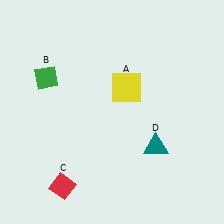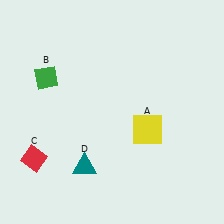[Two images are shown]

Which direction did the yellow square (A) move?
The yellow square (A) moved down.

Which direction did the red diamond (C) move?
The red diamond (C) moved left.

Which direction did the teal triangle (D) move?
The teal triangle (D) moved left.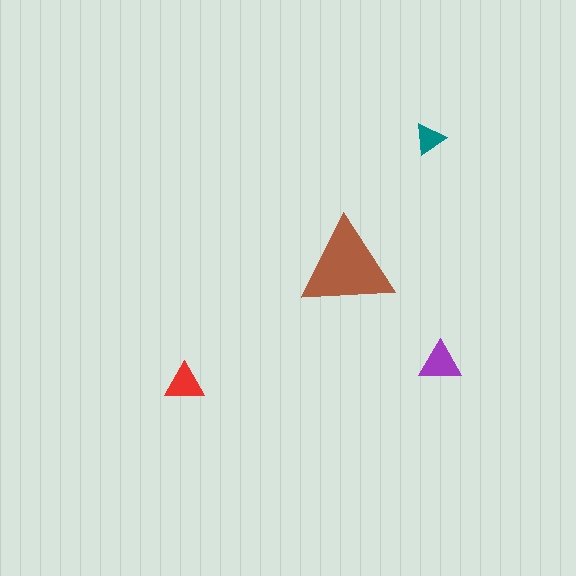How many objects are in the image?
There are 4 objects in the image.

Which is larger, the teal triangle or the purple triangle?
The purple one.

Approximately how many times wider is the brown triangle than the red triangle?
About 2.5 times wider.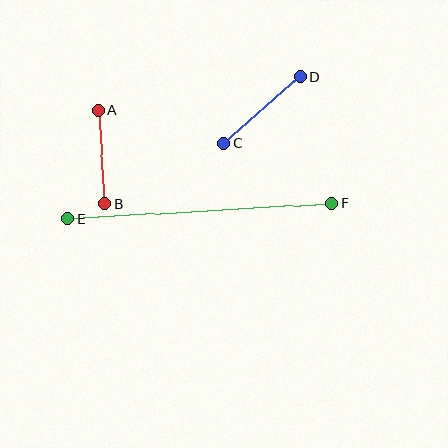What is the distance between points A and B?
The distance is approximately 94 pixels.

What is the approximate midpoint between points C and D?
The midpoint is at approximately (262, 110) pixels.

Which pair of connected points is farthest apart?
Points E and F are farthest apart.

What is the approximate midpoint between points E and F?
The midpoint is at approximately (200, 211) pixels.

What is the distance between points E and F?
The distance is approximately 264 pixels.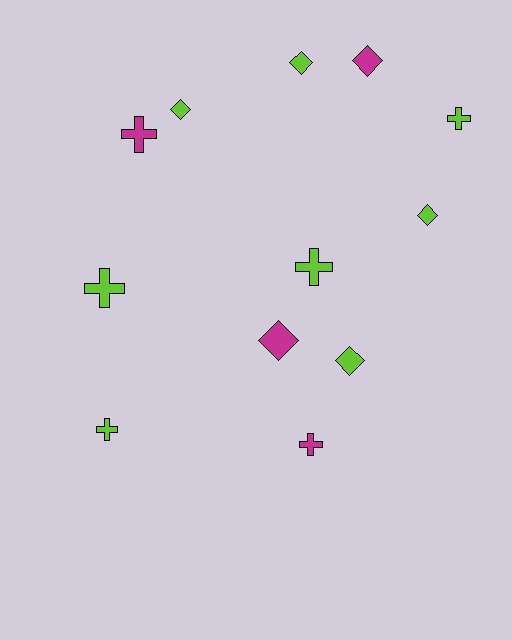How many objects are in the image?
There are 12 objects.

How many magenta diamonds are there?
There are 2 magenta diamonds.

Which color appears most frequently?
Lime, with 8 objects.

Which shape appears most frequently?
Cross, with 6 objects.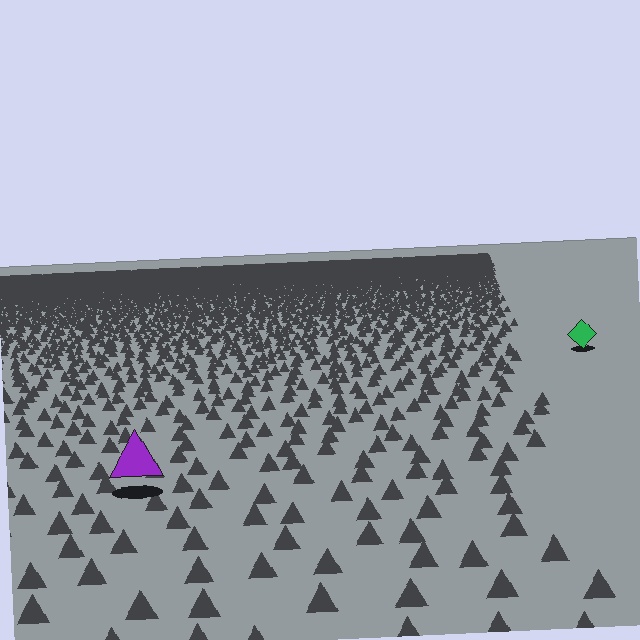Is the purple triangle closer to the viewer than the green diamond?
Yes. The purple triangle is closer — you can tell from the texture gradient: the ground texture is coarser near it.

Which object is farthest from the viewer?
The green diamond is farthest from the viewer. It appears smaller and the ground texture around it is denser.